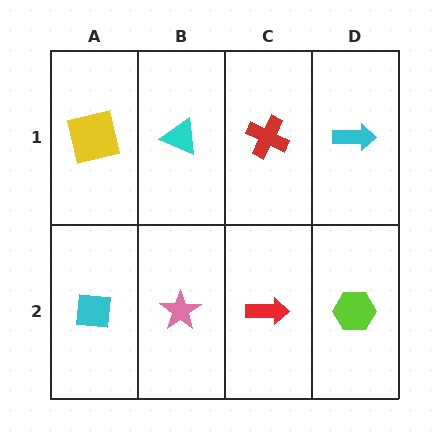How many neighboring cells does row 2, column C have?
3.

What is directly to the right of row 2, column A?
A pink star.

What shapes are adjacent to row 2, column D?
A cyan arrow (row 1, column D), a red arrow (row 2, column C).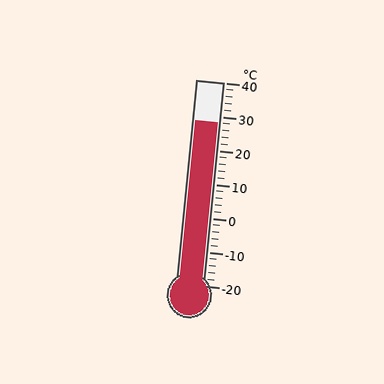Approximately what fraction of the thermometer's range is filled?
The thermometer is filled to approximately 80% of its range.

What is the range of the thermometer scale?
The thermometer scale ranges from -20°C to 40°C.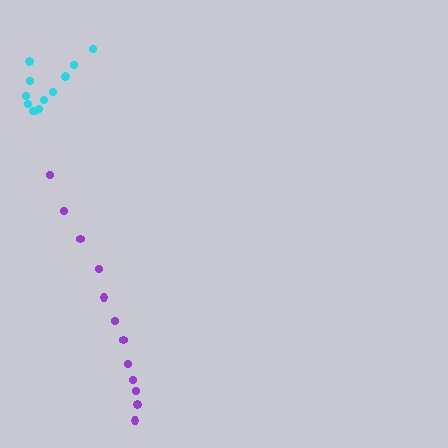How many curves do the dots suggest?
There are 2 distinct paths.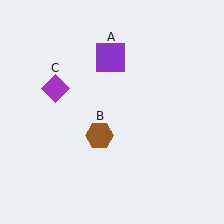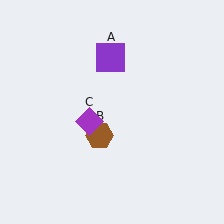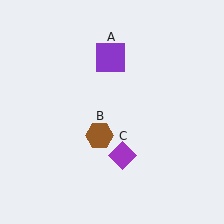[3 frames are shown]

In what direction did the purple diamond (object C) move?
The purple diamond (object C) moved down and to the right.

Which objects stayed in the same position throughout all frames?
Purple square (object A) and brown hexagon (object B) remained stationary.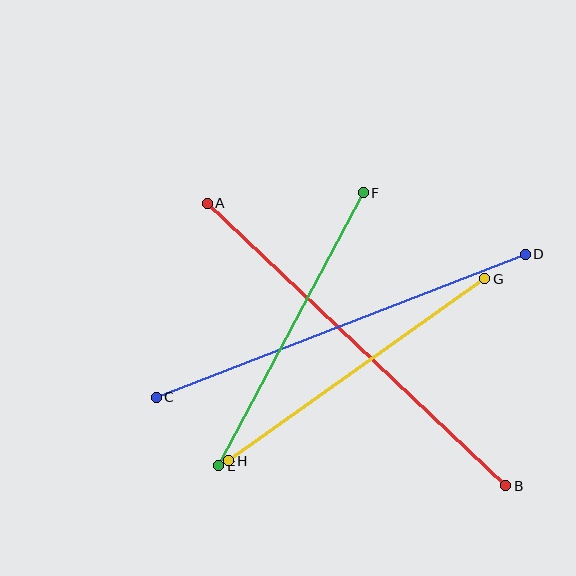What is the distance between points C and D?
The distance is approximately 396 pixels.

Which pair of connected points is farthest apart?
Points A and B are farthest apart.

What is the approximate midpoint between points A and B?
The midpoint is at approximately (357, 344) pixels.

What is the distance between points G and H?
The distance is approximately 314 pixels.